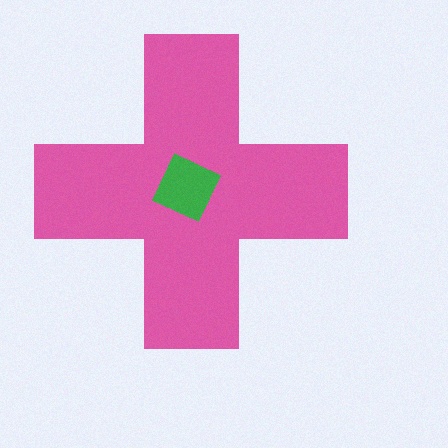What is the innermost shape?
The green diamond.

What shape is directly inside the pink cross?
The green diamond.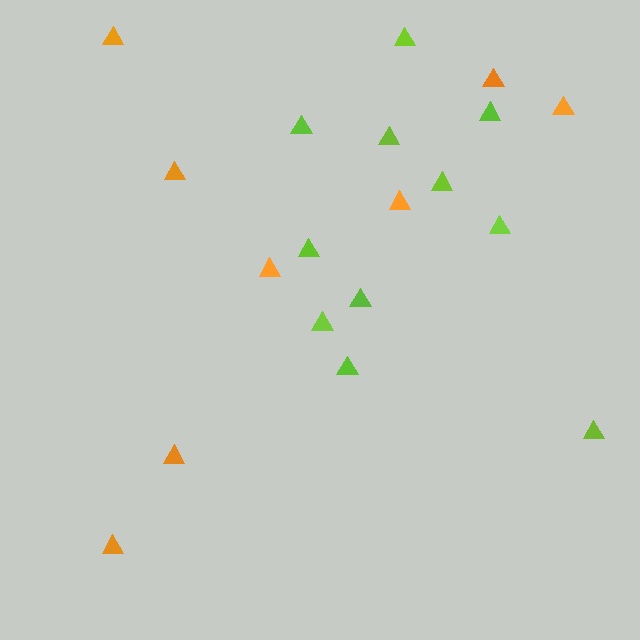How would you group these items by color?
There are 2 groups: one group of orange triangles (8) and one group of lime triangles (11).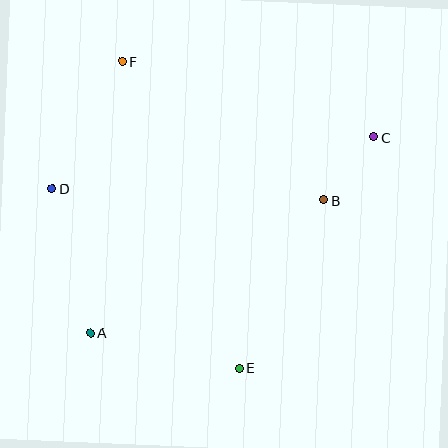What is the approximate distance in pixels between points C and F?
The distance between C and F is approximately 263 pixels.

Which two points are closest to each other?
Points B and C are closest to each other.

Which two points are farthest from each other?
Points A and C are farthest from each other.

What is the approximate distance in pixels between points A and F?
The distance between A and F is approximately 273 pixels.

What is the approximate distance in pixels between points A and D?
The distance between A and D is approximately 149 pixels.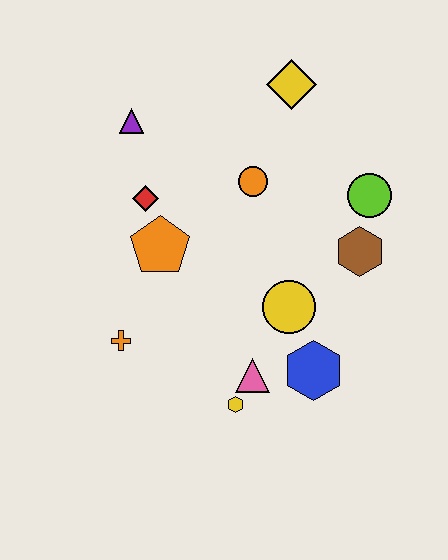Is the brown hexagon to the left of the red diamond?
No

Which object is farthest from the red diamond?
The blue hexagon is farthest from the red diamond.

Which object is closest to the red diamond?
The orange pentagon is closest to the red diamond.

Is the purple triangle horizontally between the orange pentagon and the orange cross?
Yes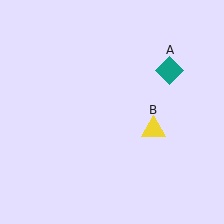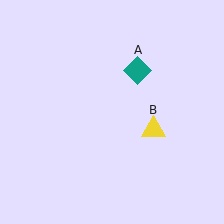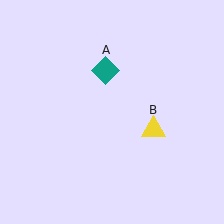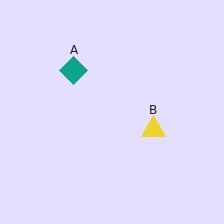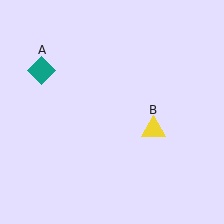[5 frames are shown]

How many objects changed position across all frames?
1 object changed position: teal diamond (object A).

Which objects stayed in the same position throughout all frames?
Yellow triangle (object B) remained stationary.